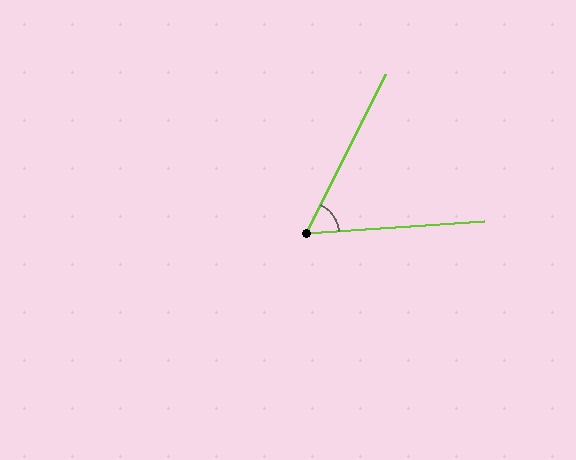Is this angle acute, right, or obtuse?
It is acute.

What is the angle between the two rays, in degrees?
Approximately 60 degrees.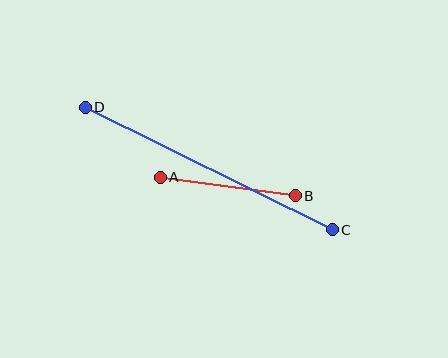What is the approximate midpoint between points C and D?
The midpoint is at approximately (209, 168) pixels.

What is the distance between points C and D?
The distance is approximately 275 pixels.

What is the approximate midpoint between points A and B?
The midpoint is at approximately (228, 187) pixels.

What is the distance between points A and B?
The distance is approximately 136 pixels.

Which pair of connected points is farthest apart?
Points C and D are farthest apart.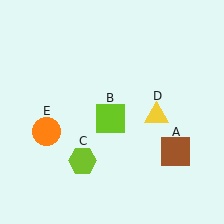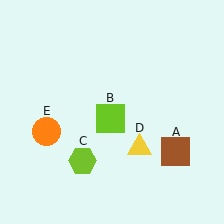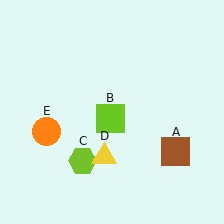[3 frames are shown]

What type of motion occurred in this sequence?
The yellow triangle (object D) rotated clockwise around the center of the scene.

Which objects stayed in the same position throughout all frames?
Brown square (object A) and lime square (object B) and lime hexagon (object C) and orange circle (object E) remained stationary.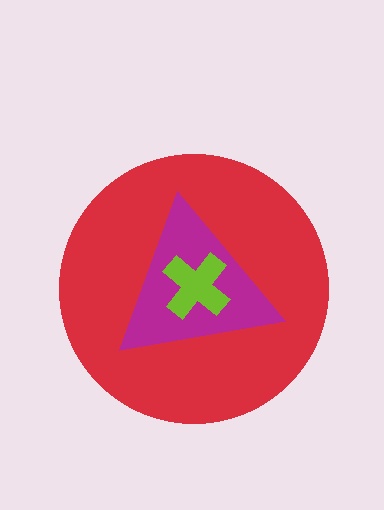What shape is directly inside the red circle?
The magenta triangle.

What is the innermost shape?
The lime cross.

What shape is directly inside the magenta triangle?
The lime cross.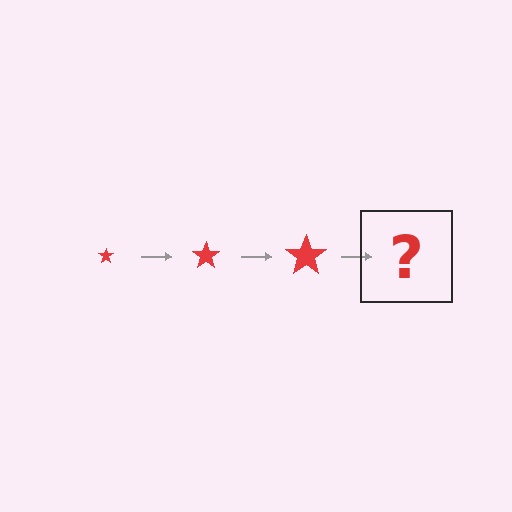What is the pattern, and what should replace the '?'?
The pattern is that the star gets progressively larger each step. The '?' should be a red star, larger than the previous one.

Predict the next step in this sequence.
The next step is a red star, larger than the previous one.